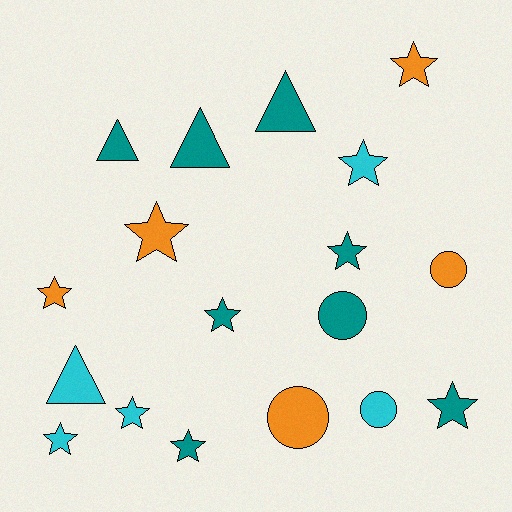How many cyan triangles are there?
There is 1 cyan triangle.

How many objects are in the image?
There are 18 objects.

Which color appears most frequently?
Teal, with 8 objects.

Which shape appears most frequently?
Star, with 10 objects.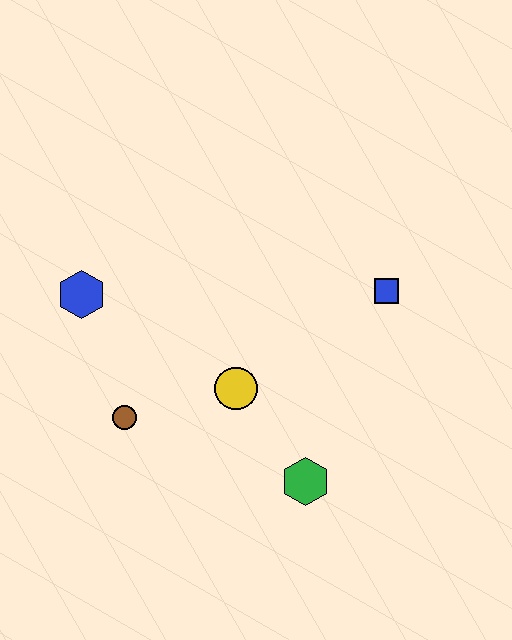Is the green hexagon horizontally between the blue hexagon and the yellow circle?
No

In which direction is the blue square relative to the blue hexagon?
The blue square is to the right of the blue hexagon.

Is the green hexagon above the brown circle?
No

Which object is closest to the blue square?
The yellow circle is closest to the blue square.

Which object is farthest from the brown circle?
The blue square is farthest from the brown circle.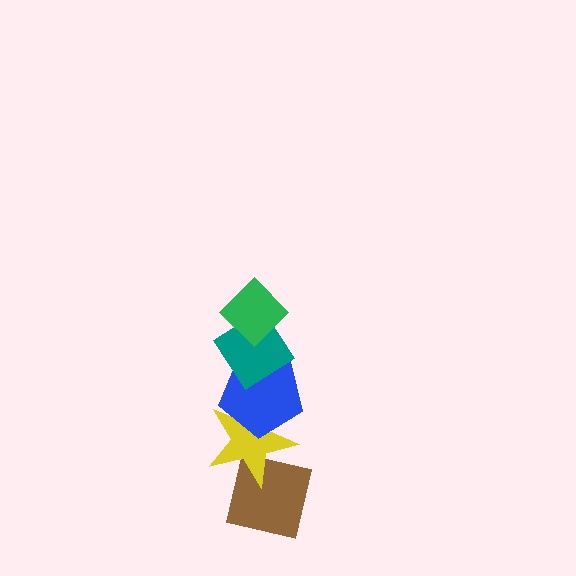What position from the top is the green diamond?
The green diamond is 1st from the top.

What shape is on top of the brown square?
The yellow star is on top of the brown square.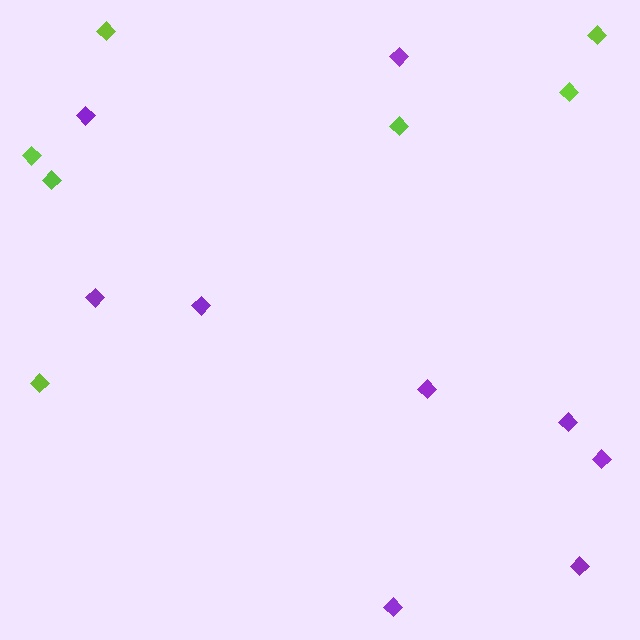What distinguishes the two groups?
There are 2 groups: one group of lime diamonds (7) and one group of purple diamonds (9).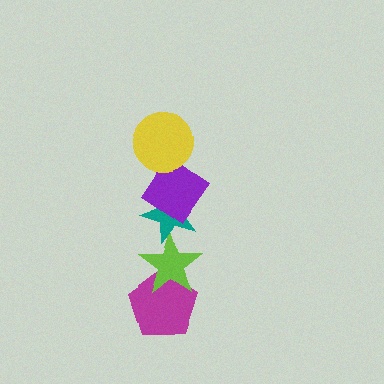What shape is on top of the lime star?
The teal star is on top of the lime star.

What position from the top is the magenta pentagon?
The magenta pentagon is 5th from the top.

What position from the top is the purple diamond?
The purple diamond is 2nd from the top.